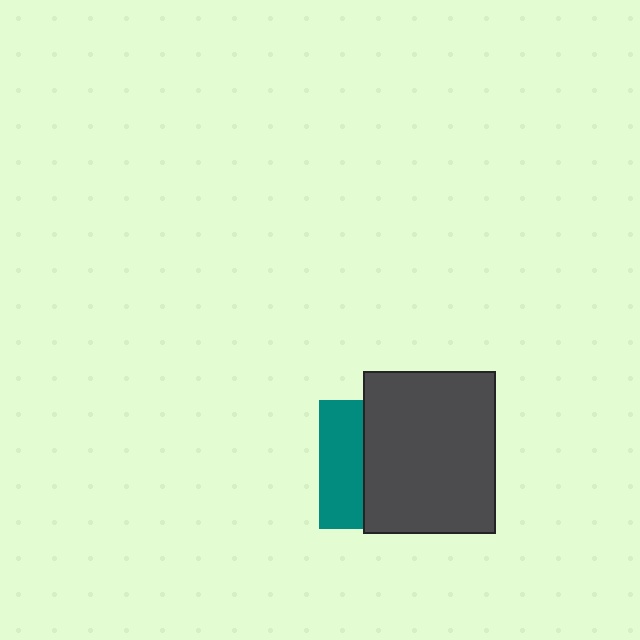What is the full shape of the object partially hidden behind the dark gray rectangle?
The partially hidden object is a teal square.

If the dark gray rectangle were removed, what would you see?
You would see the complete teal square.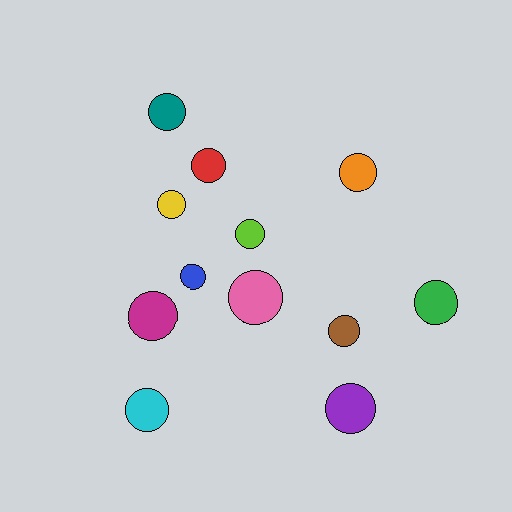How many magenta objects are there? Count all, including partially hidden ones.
There is 1 magenta object.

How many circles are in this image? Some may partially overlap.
There are 12 circles.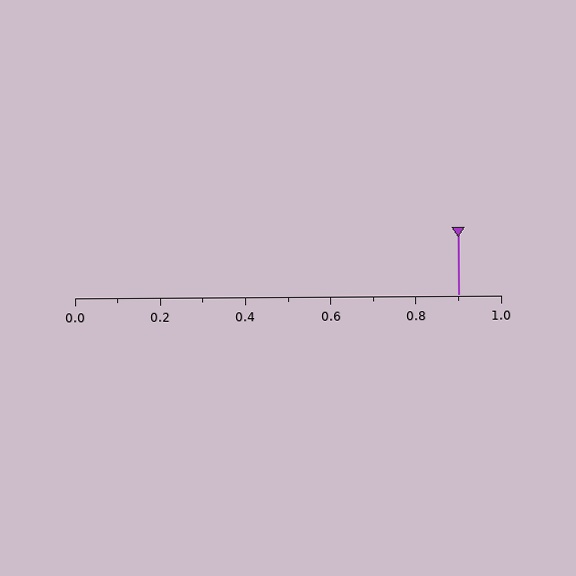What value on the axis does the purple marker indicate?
The marker indicates approximately 0.9.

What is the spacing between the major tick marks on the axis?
The major ticks are spaced 0.2 apart.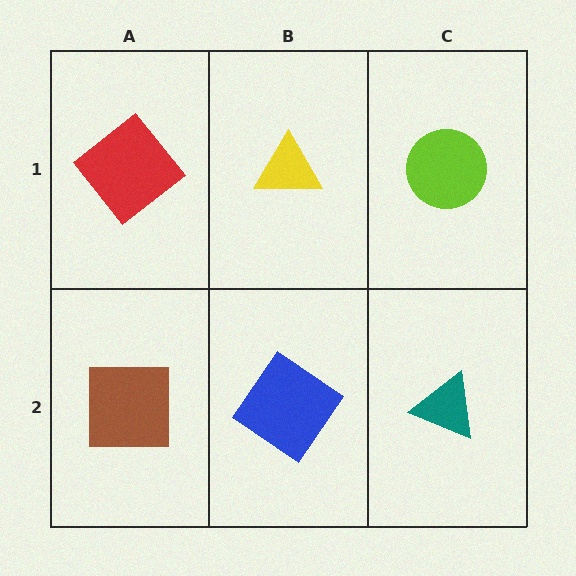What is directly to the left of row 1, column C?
A yellow triangle.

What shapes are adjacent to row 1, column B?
A blue diamond (row 2, column B), a red diamond (row 1, column A), a lime circle (row 1, column C).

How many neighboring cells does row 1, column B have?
3.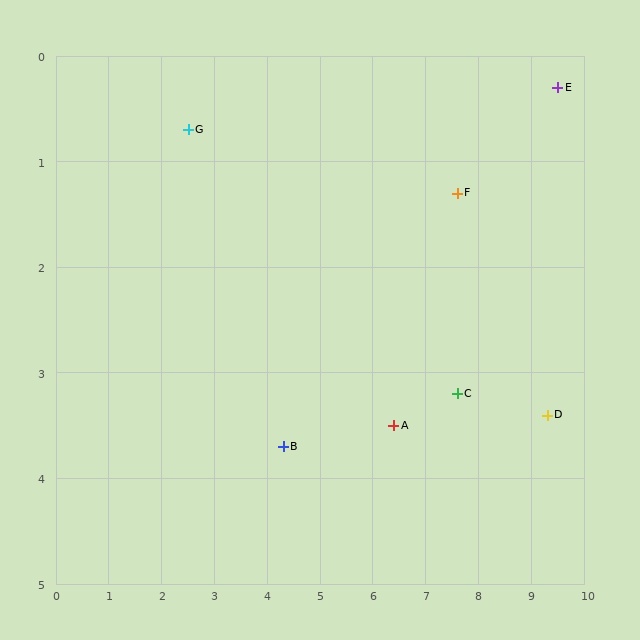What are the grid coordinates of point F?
Point F is at approximately (7.6, 1.3).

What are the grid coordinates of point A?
Point A is at approximately (6.4, 3.5).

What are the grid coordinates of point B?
Point B is at approximately (4.3, 3.7).